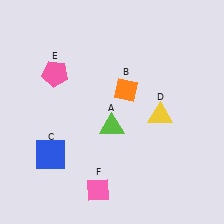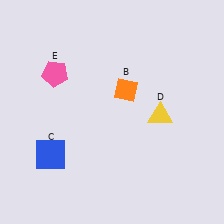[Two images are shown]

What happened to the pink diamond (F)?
The pink diamond (F) was removed in Image 2. It was in the bottom-left area of Image 1.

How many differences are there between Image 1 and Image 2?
There are 2 differences between the two images.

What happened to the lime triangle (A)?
The lime triangle (A) was removed in Image 2. It was in the bottom-left area of Image 1.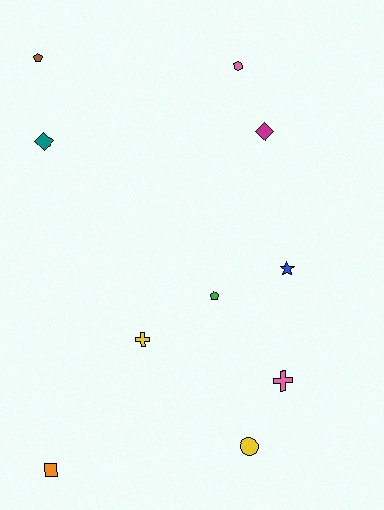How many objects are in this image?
There are 10 objects.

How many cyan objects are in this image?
There are no cyan objects.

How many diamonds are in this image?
There are 2 diamonds.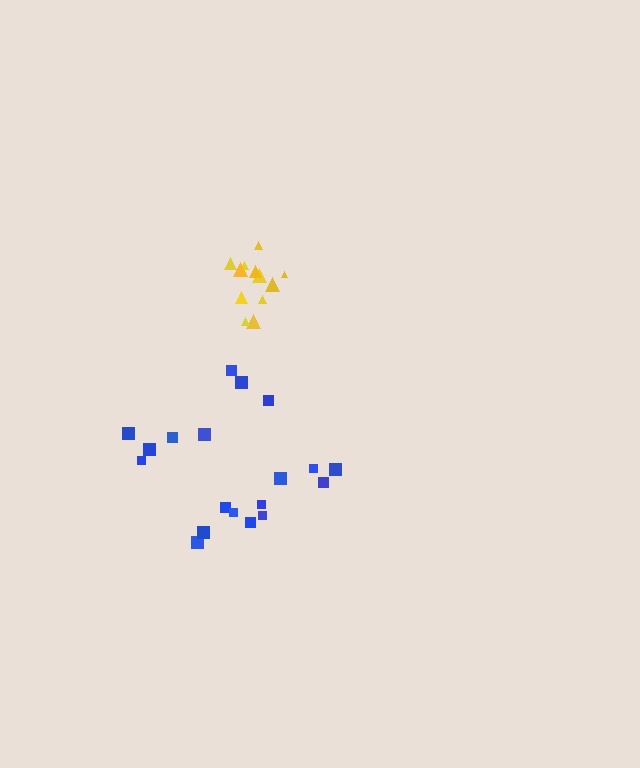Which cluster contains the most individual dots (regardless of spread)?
Blue (19).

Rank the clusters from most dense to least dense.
yellow, blue.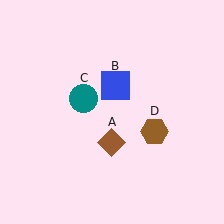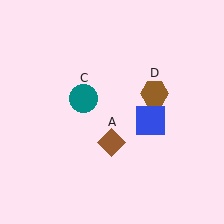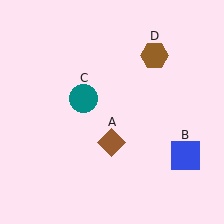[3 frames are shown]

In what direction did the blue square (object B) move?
The blue square (object B) moved down and to the right.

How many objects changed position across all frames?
2 objects changed position: blue square (object B), brown hexagon (object D).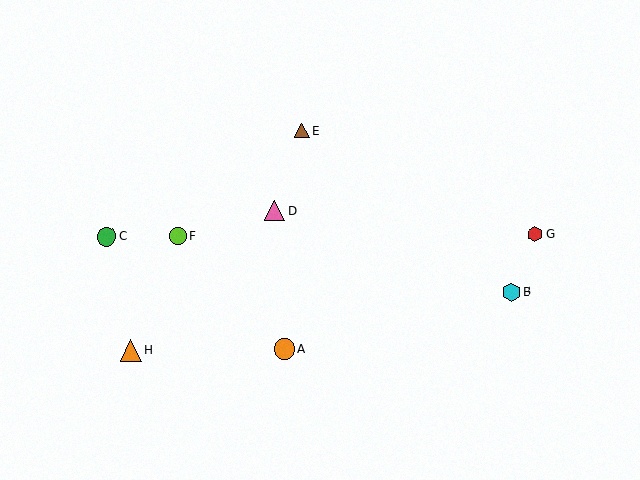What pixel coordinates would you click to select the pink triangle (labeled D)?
Click at (274, 211) to select the pink triangle D.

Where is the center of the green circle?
The center of the green circle is at (107, 237).